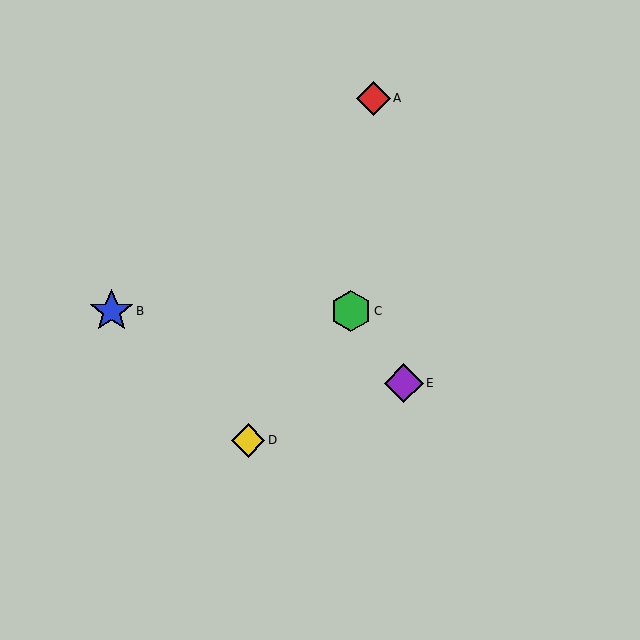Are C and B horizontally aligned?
Yes, both are at y≈311.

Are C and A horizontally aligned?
No, C is at y≈311 and A is at y≈98.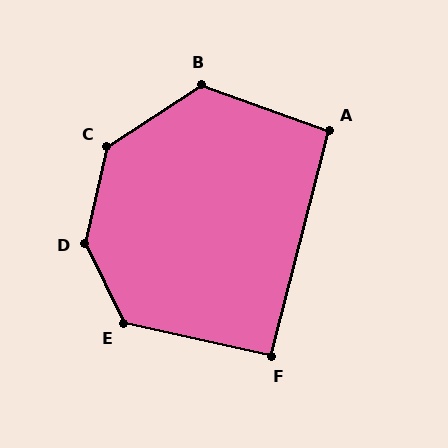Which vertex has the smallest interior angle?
F, at approximately 92 degrees.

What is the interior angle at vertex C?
Approximately 136 degrees (obtuse).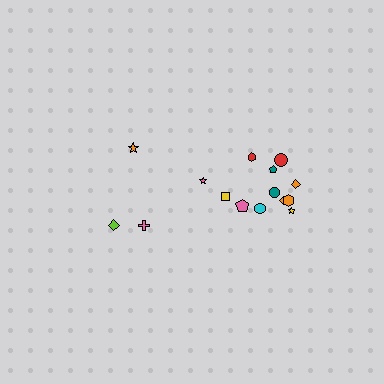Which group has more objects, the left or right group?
The right group.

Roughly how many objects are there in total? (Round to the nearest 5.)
Roughly 15 objects in total.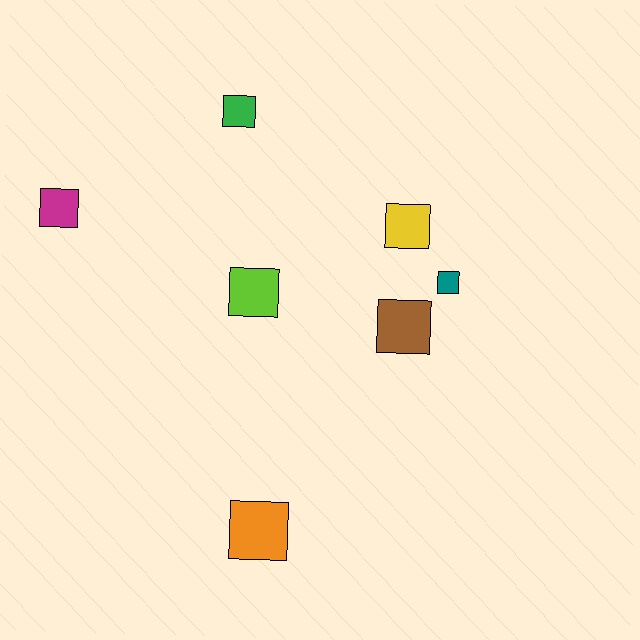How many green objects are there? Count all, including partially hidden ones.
There is 1 green object.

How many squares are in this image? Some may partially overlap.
There are 7 squares.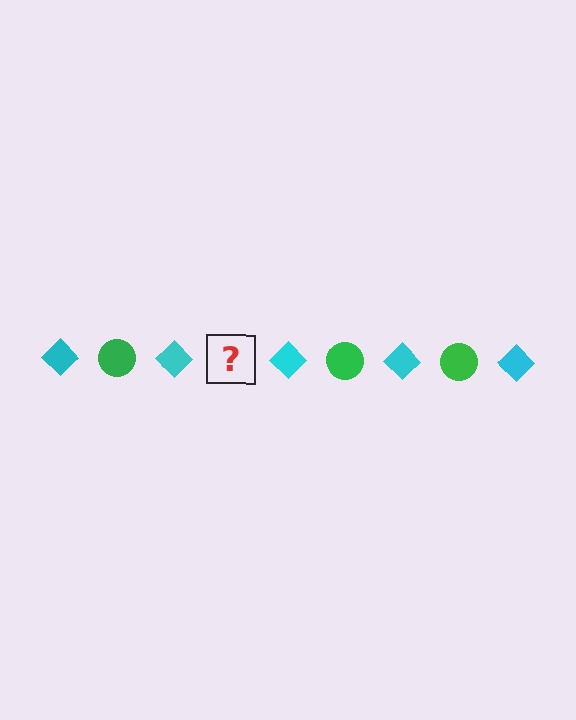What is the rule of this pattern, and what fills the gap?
The rule is that the pattern alternates between cyan diamond and green circle. The gap should be filled with a green circle.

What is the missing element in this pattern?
The missing element is a green circle.